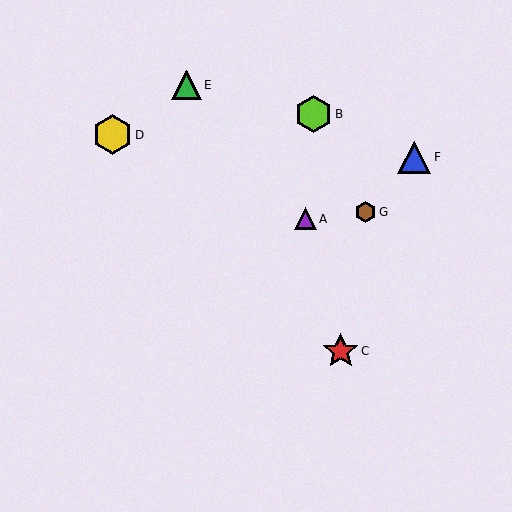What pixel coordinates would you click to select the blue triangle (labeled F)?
Click at (414, 157) to select the blue triangle F.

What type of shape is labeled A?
Shape A is a purple triangle.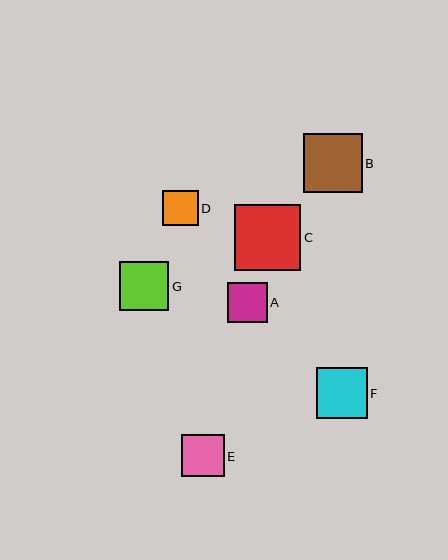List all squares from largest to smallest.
From largest to smallest: C, B, F, G, E, A, D.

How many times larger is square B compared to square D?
Square B is approximately 1.7 times the size of square D.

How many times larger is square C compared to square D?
Square C is approximately 1.9 times the size of square D.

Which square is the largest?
Square C is the largest with a size of approximately 66 pixels.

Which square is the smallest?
Square D is the smallest with a size of approximately 36 pixels.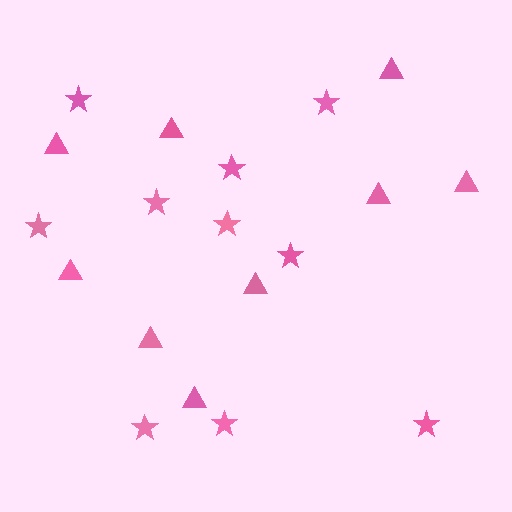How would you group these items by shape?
There are 2 groups: one group of triangles (9) and one group of stars (10).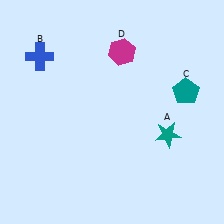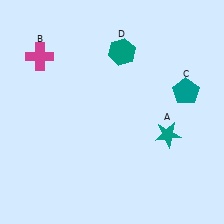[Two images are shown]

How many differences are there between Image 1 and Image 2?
There are 2 differences between the two images.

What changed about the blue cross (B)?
In Image 1, B is blue. In Image 2, it changed to magenta.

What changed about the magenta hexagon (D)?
In Image 1, D is magenta. In Image 2, it changed to teal.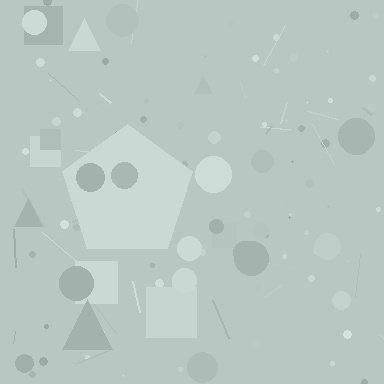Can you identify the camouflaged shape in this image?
The camouflaged shape is a pentagon.